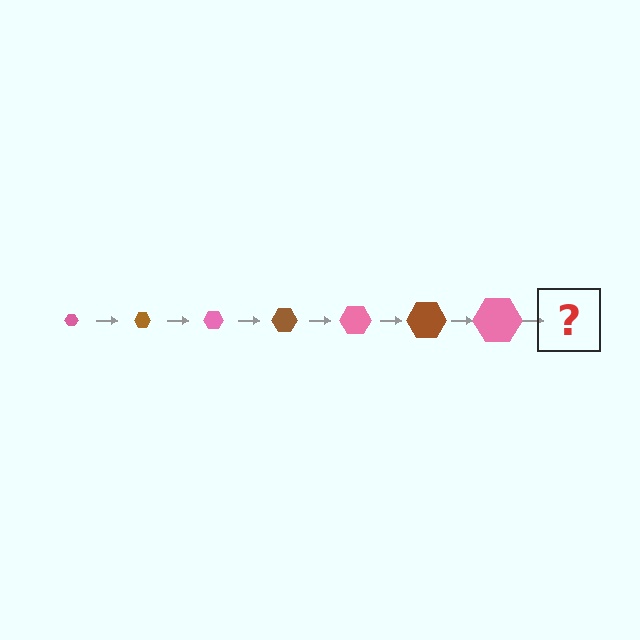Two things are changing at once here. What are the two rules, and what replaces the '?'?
The two rules are that the hexagon grows larger each step and the color cycles through pink and brown. The '?' should be a brown hexagon, larger than the previous one.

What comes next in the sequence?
The next element should be a brown hexagon, larger than the previous one.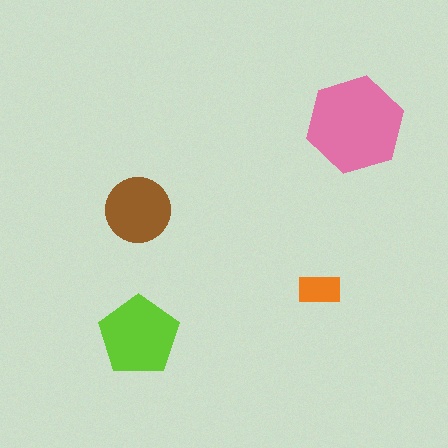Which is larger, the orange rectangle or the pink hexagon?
The pink hexagon.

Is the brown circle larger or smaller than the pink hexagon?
Smaller.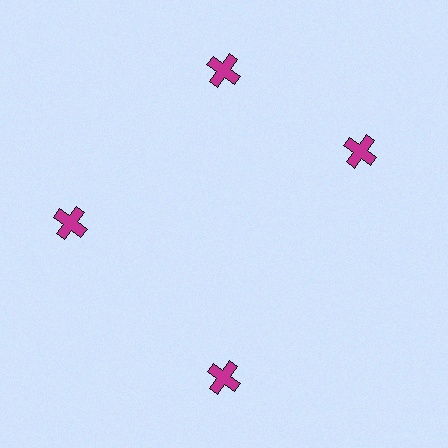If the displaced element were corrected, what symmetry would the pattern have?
It would have 4-fold rotational symmetry — the pattern would map onto itself every 90 degrees.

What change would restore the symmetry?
The symmetry would be restored by rotating it back into even spacing with its neighbors so that all 4 crosses sit at equal angles and equal distance from the center.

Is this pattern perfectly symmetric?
No. The 4 magenta crosses are arranged in a ring, but one element near the 3 o'clock position is rotated out of alignment along the ring, breaking the 4-fold rotational symmetry.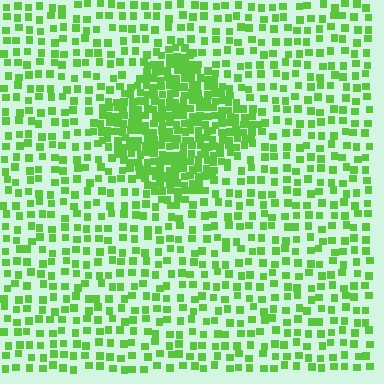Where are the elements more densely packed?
The elements are more densely packed inside the diamond boundary.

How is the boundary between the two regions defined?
The boundary is defined by a change in element density (approximately 2.4x ratio). All elements are the same color, size, and shape.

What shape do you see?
I see a diamond.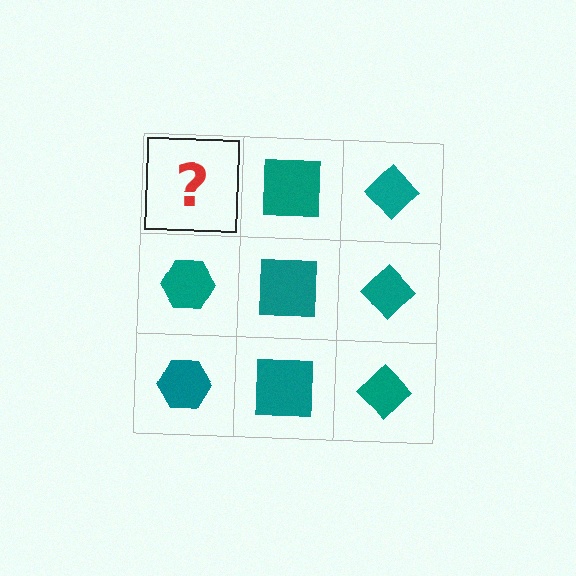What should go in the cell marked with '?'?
The missing cell should contain a teal hexagon.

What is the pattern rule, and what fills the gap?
The rule is that each column has a consistent shape. The gap should be filled with a teal hexagon.